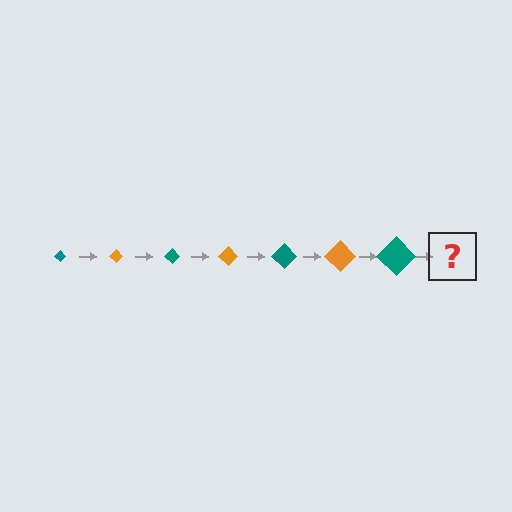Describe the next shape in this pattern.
It should be an orange diamond, larger than the previous one.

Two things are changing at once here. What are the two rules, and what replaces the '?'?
The two rules are that the diamond grows larger each step and the color cycles through teal and orange. The '?' should be an orange diamond, larger than the previous one.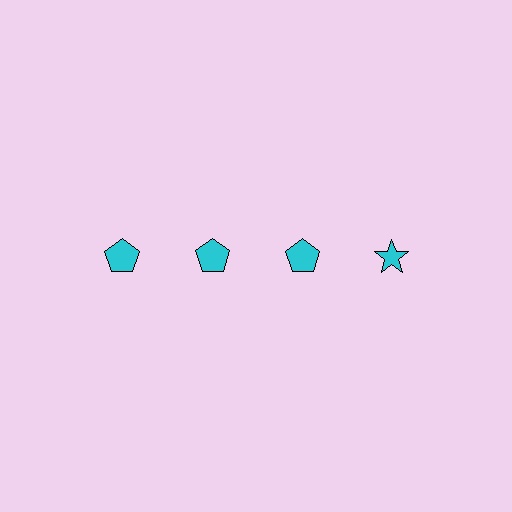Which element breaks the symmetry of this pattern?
The cyan star in the top row, second from right column breaks the symmetry. All other shapes are cyan pentagons.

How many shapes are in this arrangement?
There are 4 shapes arranged in a grid pattern.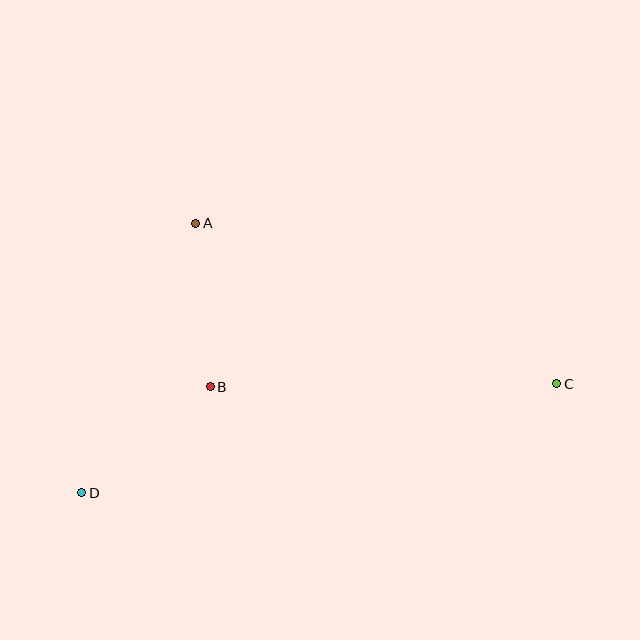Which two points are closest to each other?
Points A and B are closest to each other.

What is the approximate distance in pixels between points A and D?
The distance between A and D is approximately 293 pixels.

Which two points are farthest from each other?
Points C and D are farthest from each other.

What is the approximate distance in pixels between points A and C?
The distance between A and C is approximately 395 pixels.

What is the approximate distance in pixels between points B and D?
The distance between B and D is approximately 167 pixels.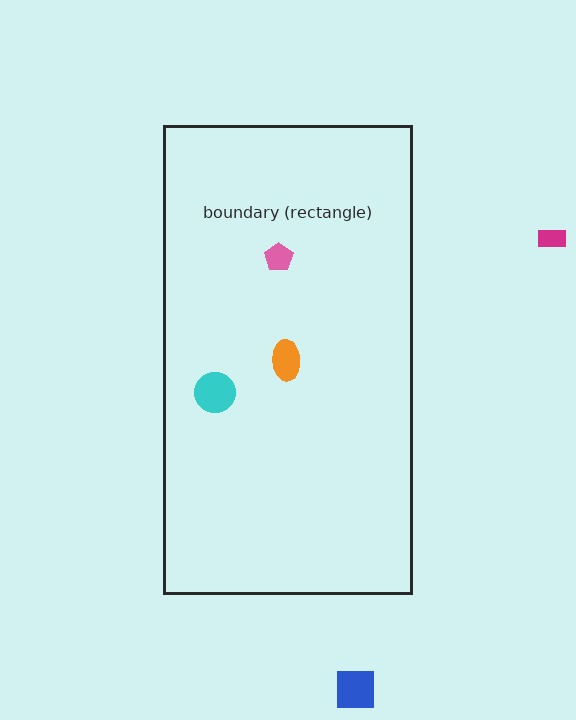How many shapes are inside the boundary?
3 inside, 2 outside.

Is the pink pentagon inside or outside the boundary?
Inside.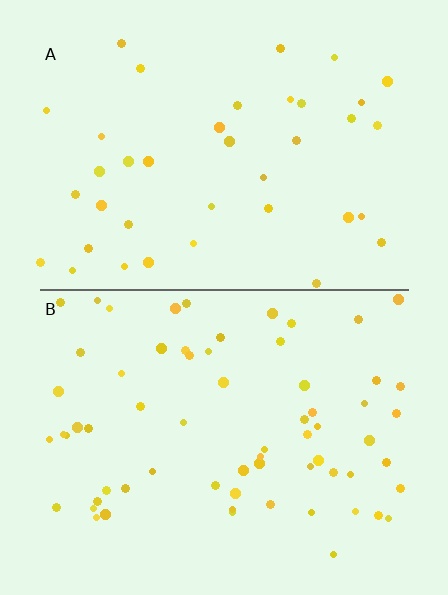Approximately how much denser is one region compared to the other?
Approximately 1.7× — region B over region A.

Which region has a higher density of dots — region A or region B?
B (the bottom).